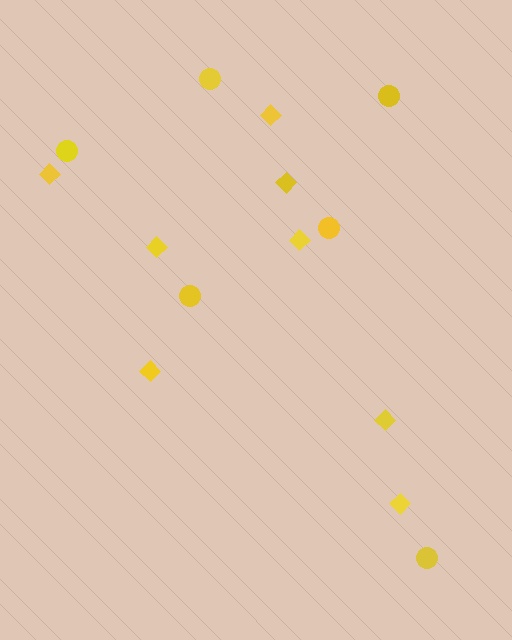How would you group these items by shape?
There are 2 groups: one group of diamonds (8) and one group of circles (6).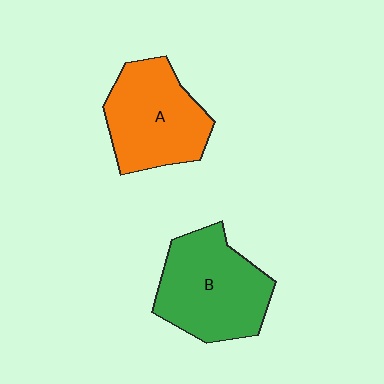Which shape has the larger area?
Shape B (green).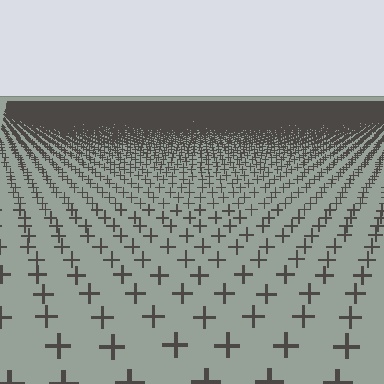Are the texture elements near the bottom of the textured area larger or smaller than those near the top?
Larger. Near the bottom, elements are closer to the viewer and appear at a bigger on-screen size.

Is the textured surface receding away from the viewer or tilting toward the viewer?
The surface is receding away from the viewer. Texture elements get smaller and denser toward the top.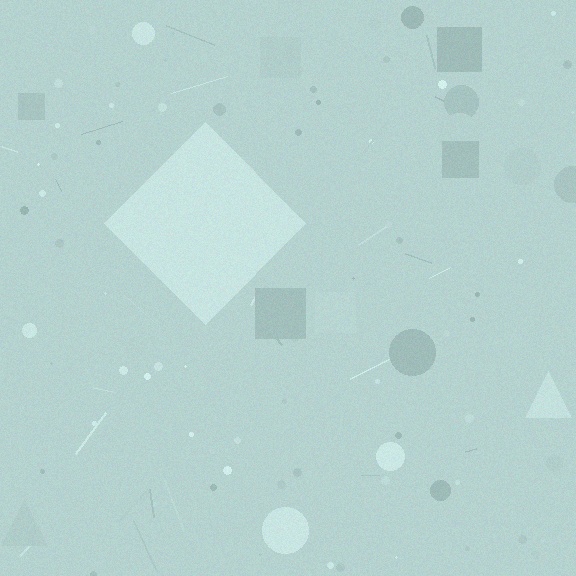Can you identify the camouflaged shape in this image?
The camouflaged shape is a diamond.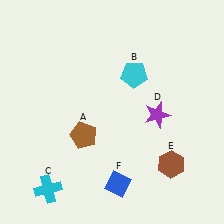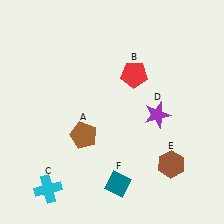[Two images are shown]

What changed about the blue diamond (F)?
In Image 1, F is blue. In Image 2, it changed to teal.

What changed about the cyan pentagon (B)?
In Image 1, B is cyan. In Image 2, it changed to red.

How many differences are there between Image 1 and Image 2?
There are 2 differences between the two images.